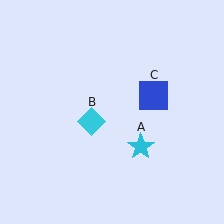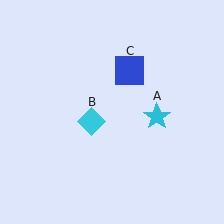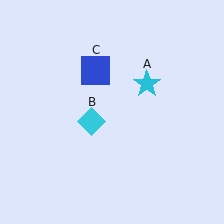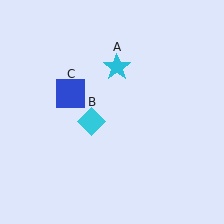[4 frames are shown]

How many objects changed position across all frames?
2 objects changed position: cyan star (object A), blue square (object C).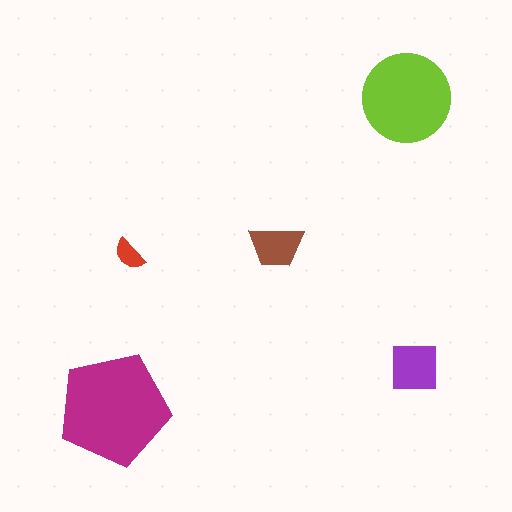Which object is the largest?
The magenta pentagon.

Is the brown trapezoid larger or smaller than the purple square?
Smaller.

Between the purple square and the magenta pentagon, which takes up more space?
The magenta pentagon.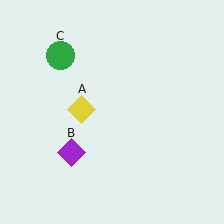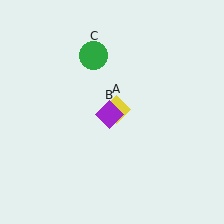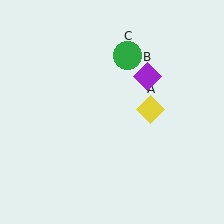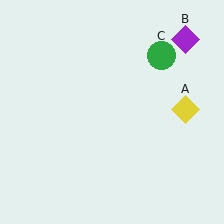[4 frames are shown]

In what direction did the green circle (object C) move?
The green circle (object C) moved right.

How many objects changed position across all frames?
3 objects changed position: yellow diamond (object A), purple diamond (object B), green circle (object C).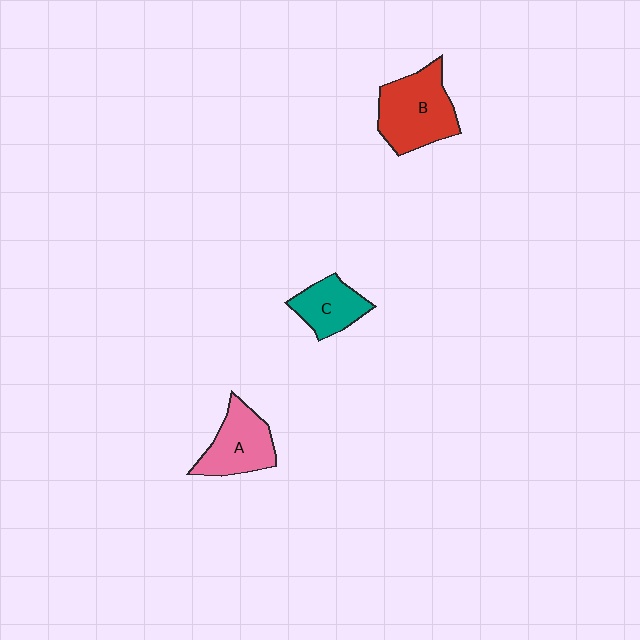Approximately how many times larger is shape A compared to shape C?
Approximately 1.3 times.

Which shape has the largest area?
Shape B (red).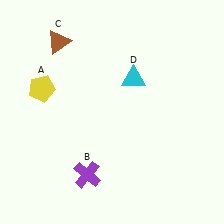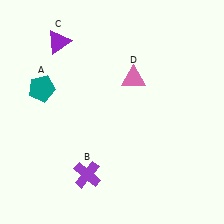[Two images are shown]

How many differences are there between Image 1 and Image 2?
There are 3 differences between the two images.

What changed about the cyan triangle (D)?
In Image 1, D is cyan. In Image 2, it changed to pink.